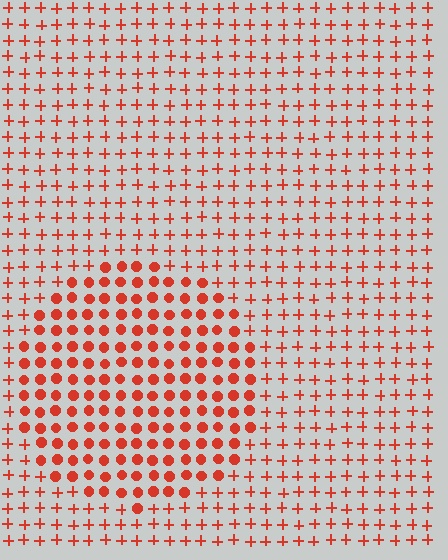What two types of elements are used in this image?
The image uses circles inside the circle region and plus signs outside it.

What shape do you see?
I see a circle.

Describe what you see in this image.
The image is filled with small red elements arranged in a uniform grid. A circle-shaped region contains circles, while the surrounding area contains plus signs. The boundary is defined purely by the change in element shape.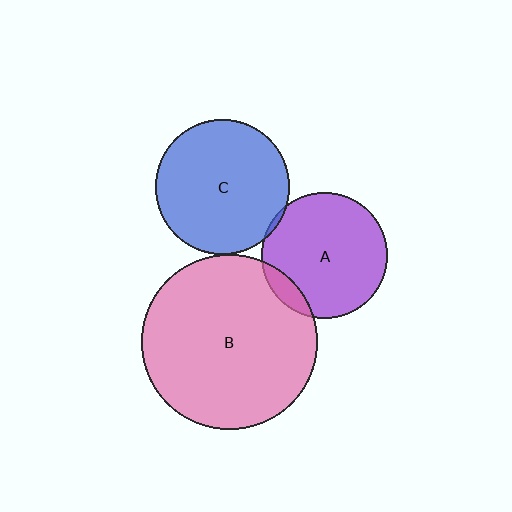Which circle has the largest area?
Circle B (pink).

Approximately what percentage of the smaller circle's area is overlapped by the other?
Approximately 5%.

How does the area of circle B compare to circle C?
Approximately 1.7 times.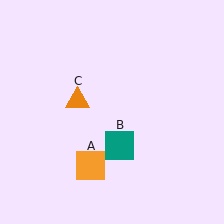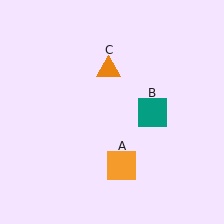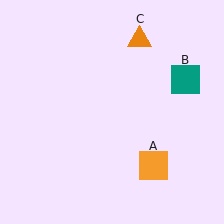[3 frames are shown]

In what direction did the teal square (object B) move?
The teal square (object B) moved up and to the right.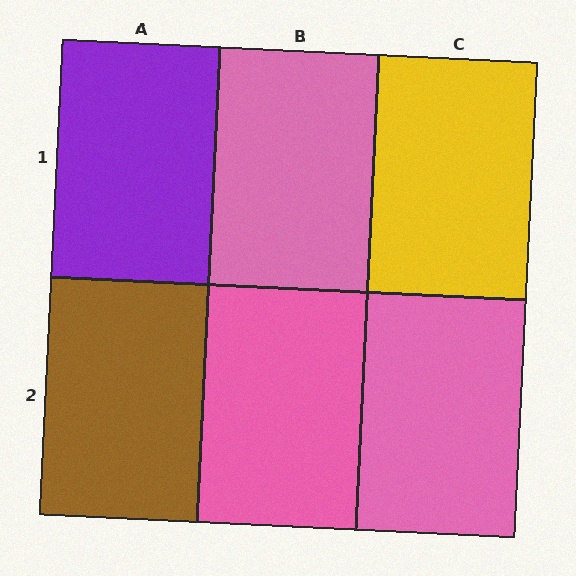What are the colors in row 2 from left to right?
Brown, pink, pink.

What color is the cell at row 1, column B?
Pink.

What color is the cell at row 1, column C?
Yellow.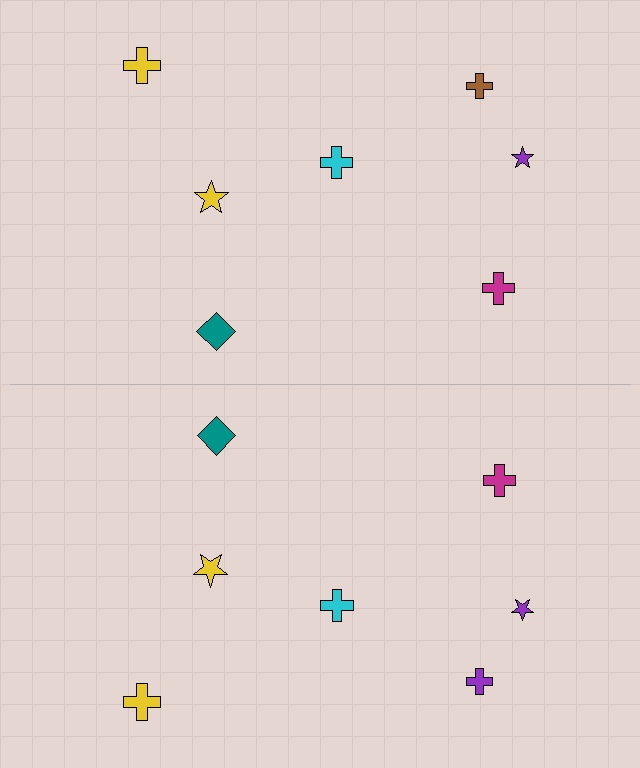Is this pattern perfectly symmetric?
No, the pattern is not perfectly symmetric. The purple cross on the bottom side breaks the symmetry — its mirror counterpart is brown.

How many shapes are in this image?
There are 14 shapes in this image.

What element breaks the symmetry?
The purple cross on the bottom side breaks the symmetry — its mirror counterpart is brown.